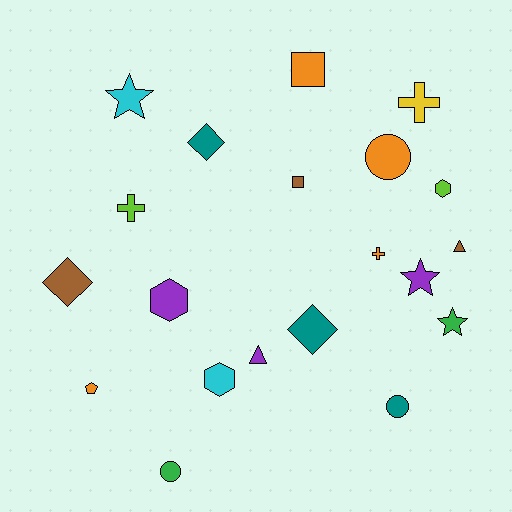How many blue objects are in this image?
There are no blue objects.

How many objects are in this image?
There are 20 objects.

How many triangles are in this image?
There are 2 triangles.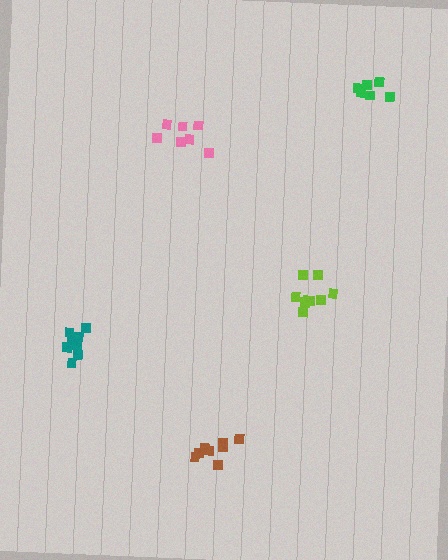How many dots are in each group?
Group 1: 9 dots, Group 2: 8 dots, Group 3: 7 dots, Group 4: 8 dots, Group 5: 10 dots (42 total).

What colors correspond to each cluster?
The clusters are colored: lime, green, pink, brown, teal.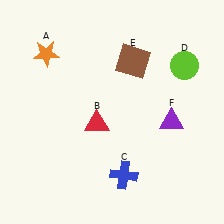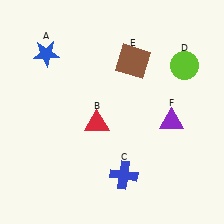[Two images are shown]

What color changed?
The star (A) changed from orange in Image 1 to blue in Image 2.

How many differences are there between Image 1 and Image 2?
There is 1 difference between the two images.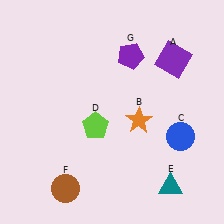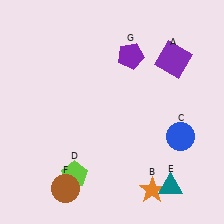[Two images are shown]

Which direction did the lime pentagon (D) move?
The lime pentagon (D) moved down.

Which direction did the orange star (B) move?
The orange star (B) moved down.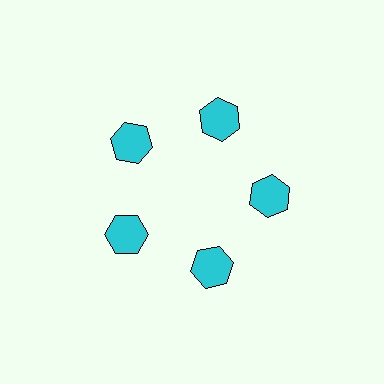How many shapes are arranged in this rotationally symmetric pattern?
There are 5 shapes, arranged in 5 groups of 1.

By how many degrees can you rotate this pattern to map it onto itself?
The pattern maps onto itself every 72 degrees of rotation.